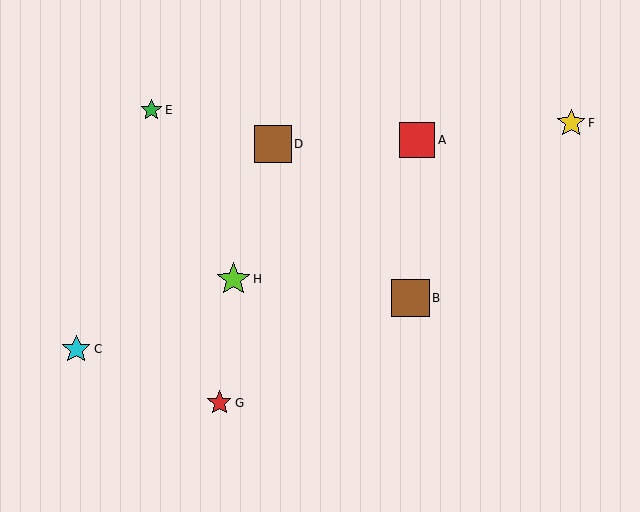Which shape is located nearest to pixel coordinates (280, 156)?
The brown square (labeled D) at (273, 144) is nearest to that location.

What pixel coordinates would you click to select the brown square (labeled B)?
Click at (411, 298) to select the brown square B.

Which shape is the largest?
The brown square (labeled B) is the largest.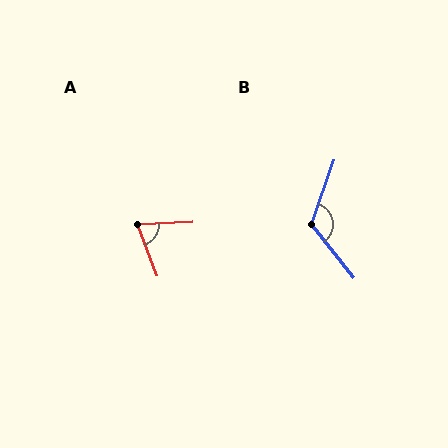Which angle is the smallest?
A, at approximately 72 degrees.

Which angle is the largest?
B, at approximately 123 degrees.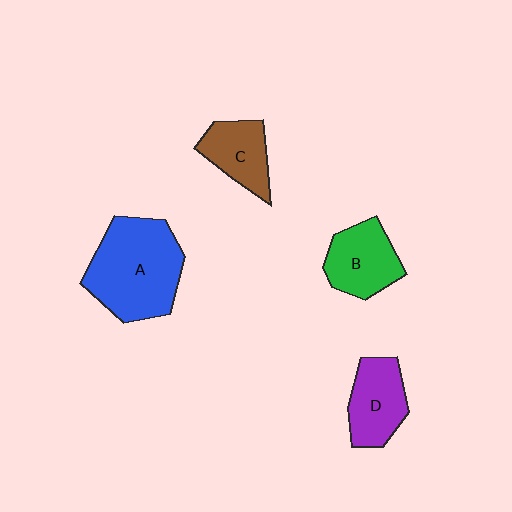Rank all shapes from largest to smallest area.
From largest to smallest: A (blue), B (green), D (purple), C (brown).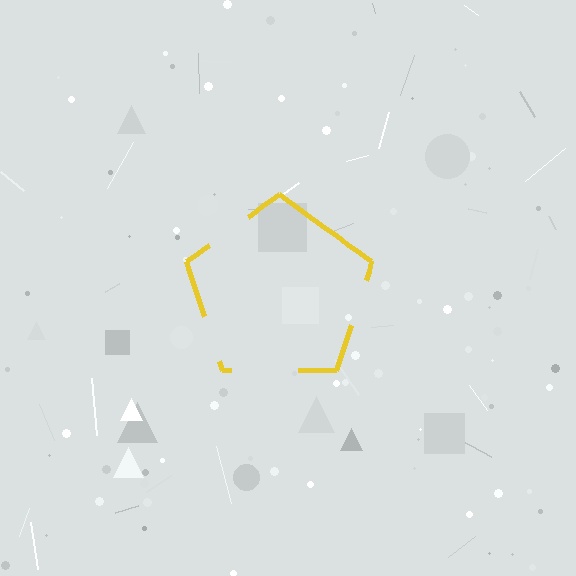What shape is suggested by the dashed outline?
The dashed outline suggests a pentagon.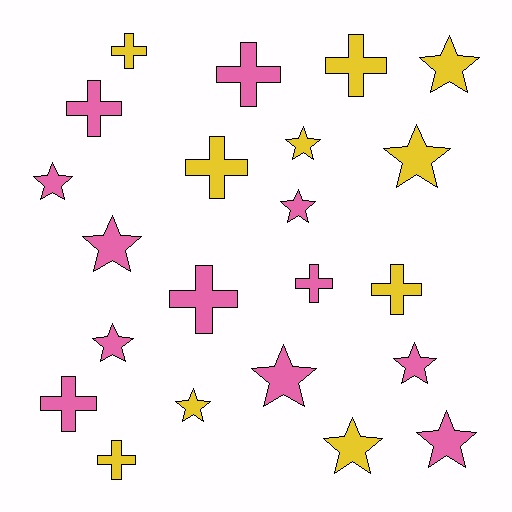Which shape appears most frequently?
Star, with 12 objects.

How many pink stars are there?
There are 7 pink stars.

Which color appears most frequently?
Pink, with 12 objects.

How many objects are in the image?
There are 22 objects.